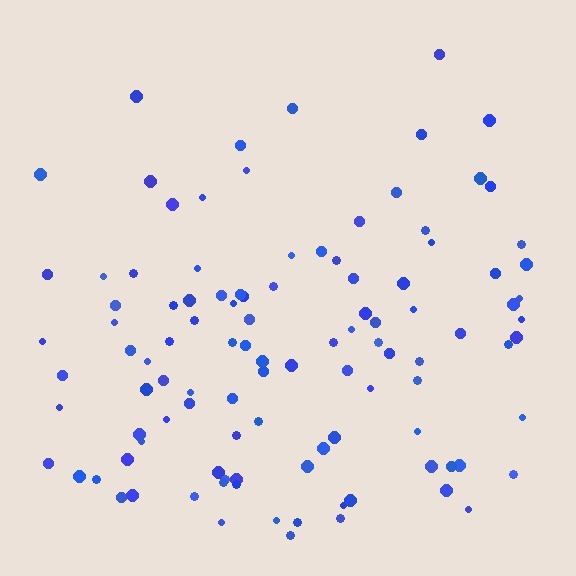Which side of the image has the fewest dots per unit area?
The top.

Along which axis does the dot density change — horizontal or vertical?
Vertical.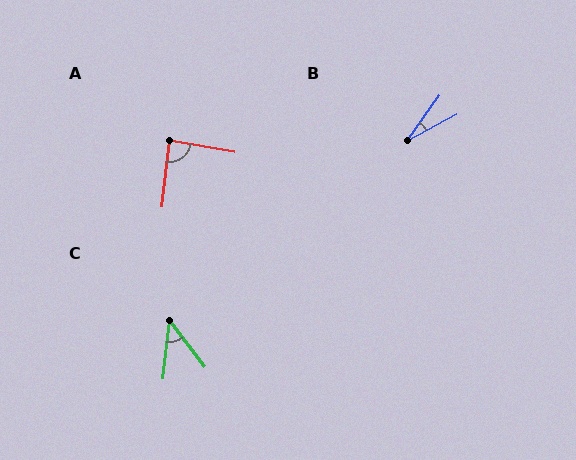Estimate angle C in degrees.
Approximately 44 degrees.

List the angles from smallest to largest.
B (26°), C (44°), A (86°).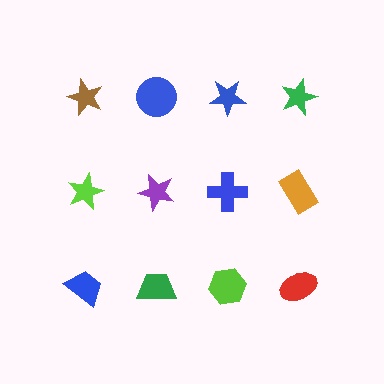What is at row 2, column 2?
A purple star.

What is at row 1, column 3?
A blue star.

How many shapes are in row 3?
4 shapes.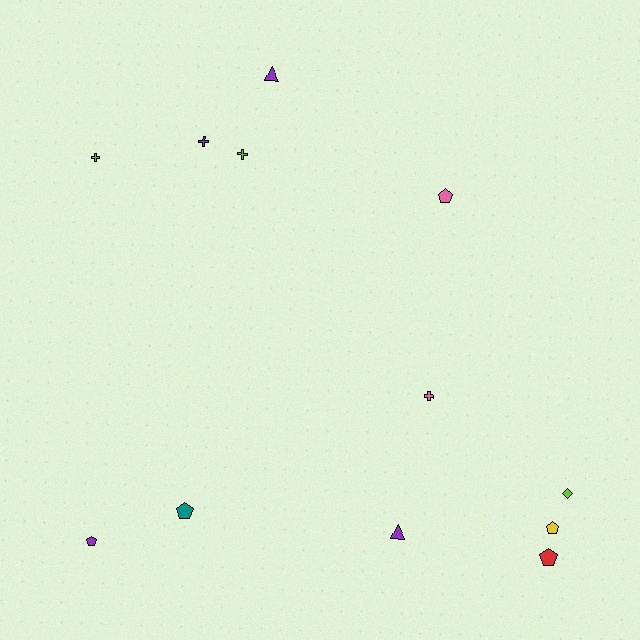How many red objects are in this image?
There is 1 red object.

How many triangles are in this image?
There are 2 triangles.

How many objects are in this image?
There are 12 objects.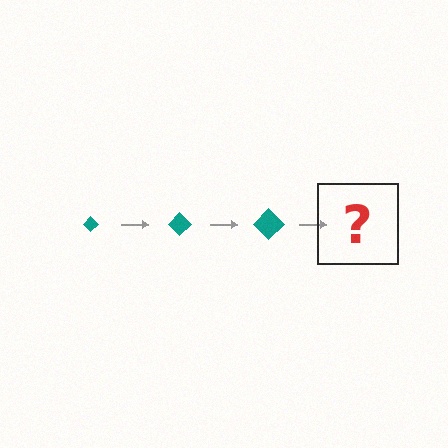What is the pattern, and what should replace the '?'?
The pattern is that the diamond gets progressively larger each step. The '?' should be a teal diamond, larger than the previous one.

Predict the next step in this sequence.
The next step is a teal diamond, larger than the previous one.